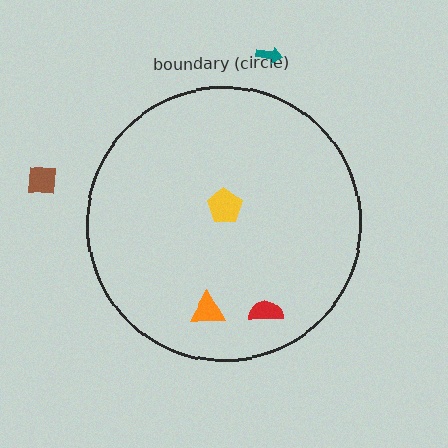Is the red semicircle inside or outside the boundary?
Inside.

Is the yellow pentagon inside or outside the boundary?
Inside.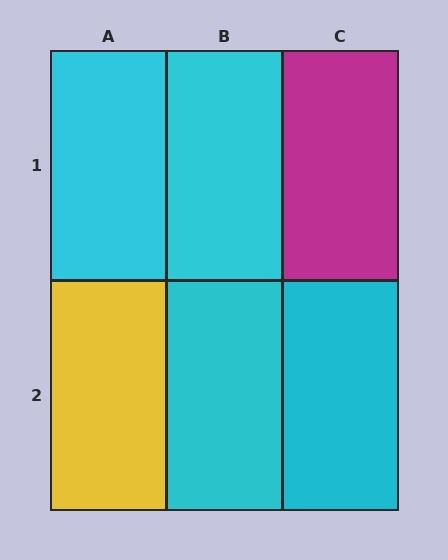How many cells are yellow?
1 cell is yellow.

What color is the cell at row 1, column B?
Cyan.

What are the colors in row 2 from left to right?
Yellow, cyan, cyan.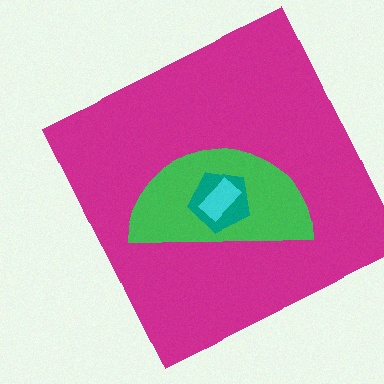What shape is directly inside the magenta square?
The green semicircle.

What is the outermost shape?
The magenta square.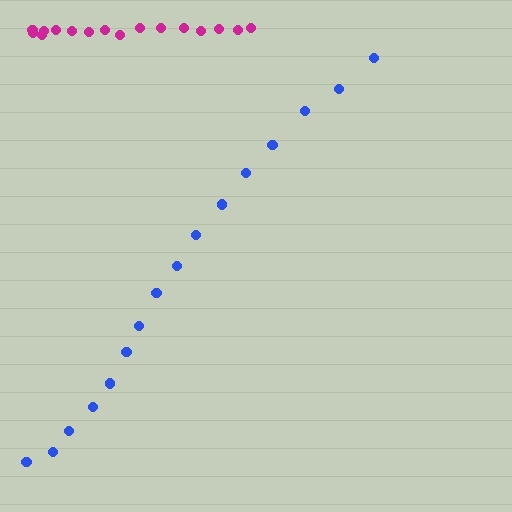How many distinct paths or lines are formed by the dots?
There are 2 distinct paths.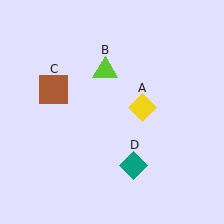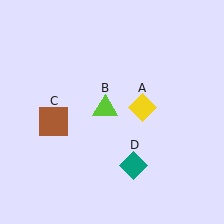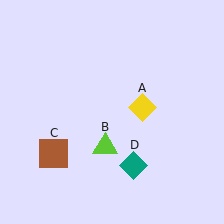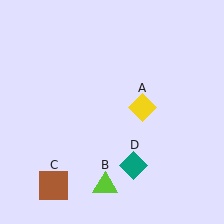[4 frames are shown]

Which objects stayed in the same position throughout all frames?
Yellow diamond (object A) and teal diamond (object D) remained stationary.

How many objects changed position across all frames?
2 objects changed position: lime triangle (object B), brown square (object C).